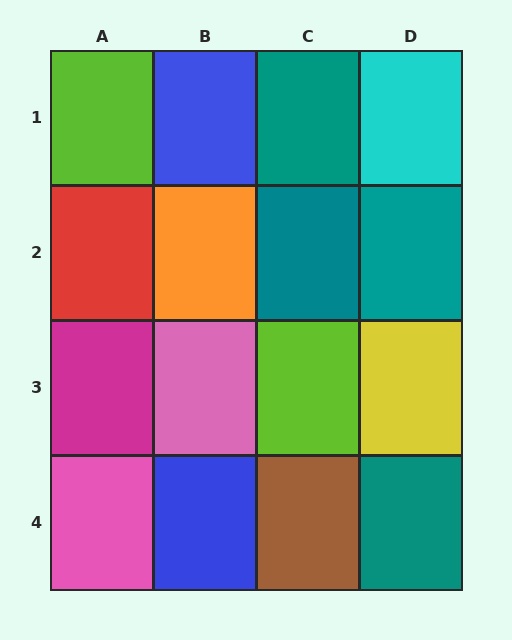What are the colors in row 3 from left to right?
Magenta, pink, lime, yellow.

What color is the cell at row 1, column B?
Blue.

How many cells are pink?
2 cells are pink.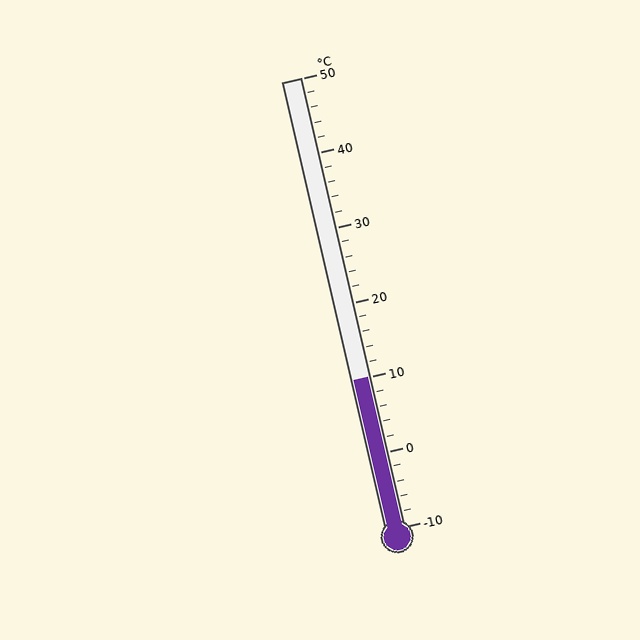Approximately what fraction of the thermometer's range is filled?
The thermometer is filled to approximately 35% of its range.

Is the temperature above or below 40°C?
The temperature is below 40°C.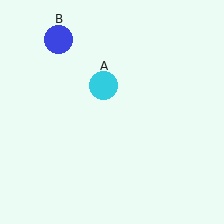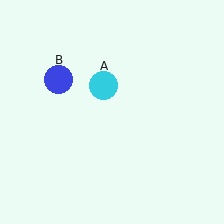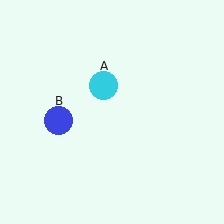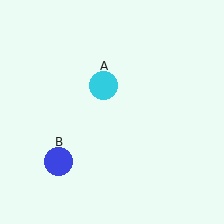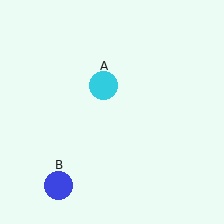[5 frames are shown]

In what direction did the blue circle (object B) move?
The blue circle (object B) moved down.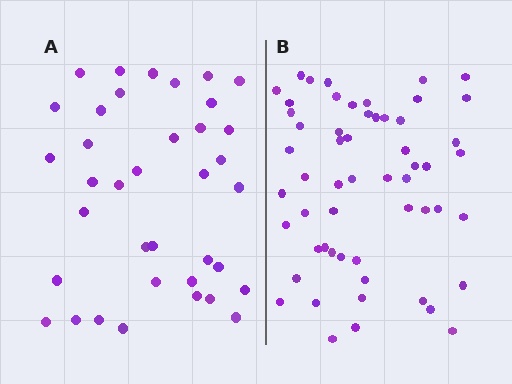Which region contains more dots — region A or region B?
Region B (the right region) has more dots.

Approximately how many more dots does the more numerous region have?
Region B has approximately 20 more dots than region A.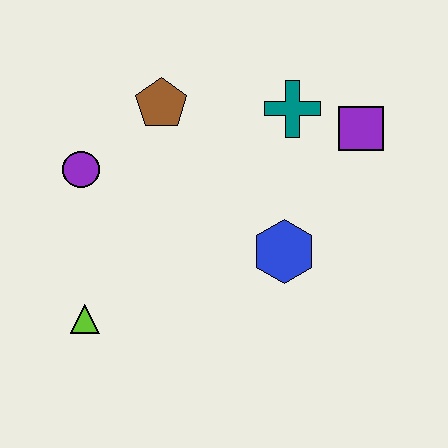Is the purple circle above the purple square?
No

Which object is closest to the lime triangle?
The purple circle is closest to the lime triangle.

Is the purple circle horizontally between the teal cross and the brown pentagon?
No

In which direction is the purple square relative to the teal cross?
The purple square is to the right of the teal cross.